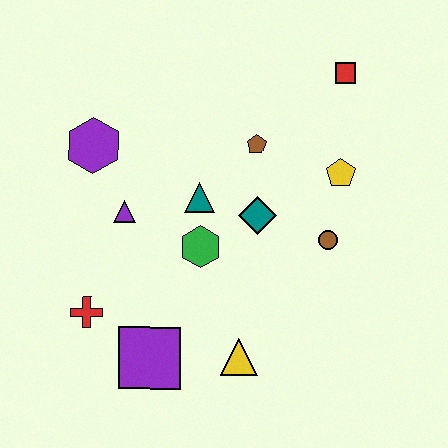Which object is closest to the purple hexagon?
The purple triangle is closest to the purple hexagon.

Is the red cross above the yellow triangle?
Yes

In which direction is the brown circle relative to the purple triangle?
The brown circle is to the right of the purple triangle.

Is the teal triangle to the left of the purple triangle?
No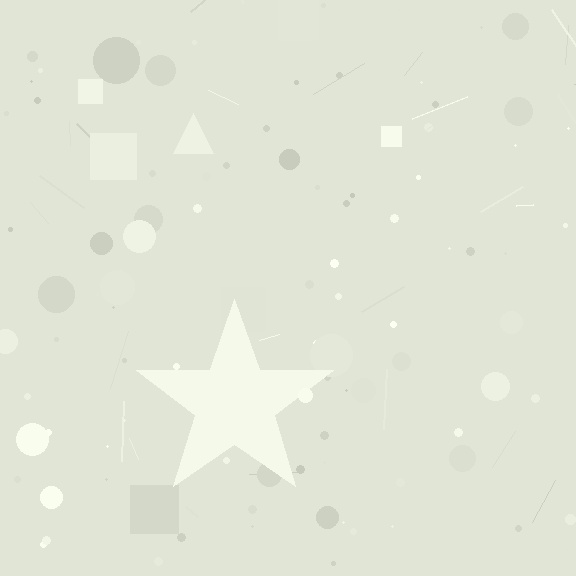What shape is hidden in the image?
A star is hidden in the image.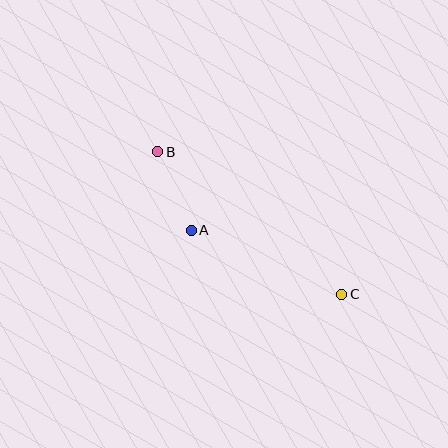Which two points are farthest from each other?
Points B and C are farthest from each other.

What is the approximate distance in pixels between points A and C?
The distance between A and C is approximately 163 pixels.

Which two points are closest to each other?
Points A and B are closest to each other.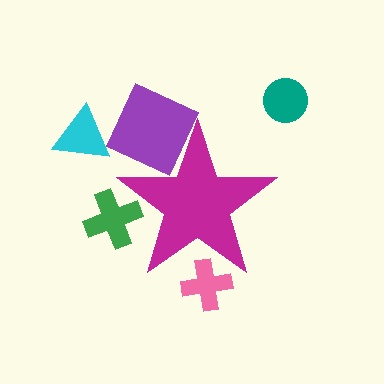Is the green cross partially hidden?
Yes, the green cross is partially hidden behind the magenta star.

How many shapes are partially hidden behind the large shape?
3 shapes are partially hidden.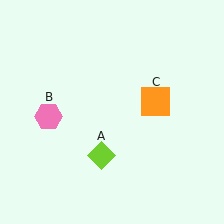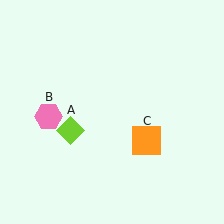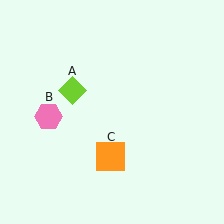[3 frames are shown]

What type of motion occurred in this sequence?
The lime diamond (object A), orange square (object C) rotated clockwise around the center of the scene.